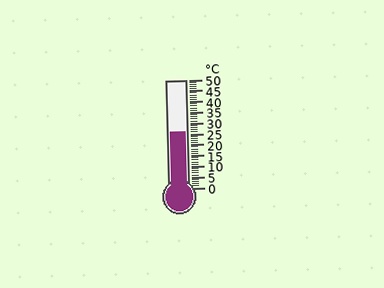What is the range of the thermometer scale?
The thermometer scale ranges from 0°C to 50°C.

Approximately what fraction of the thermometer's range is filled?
The thermometer is filled to approximately 50% of its range.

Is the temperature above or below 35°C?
The temperature is below 35°C.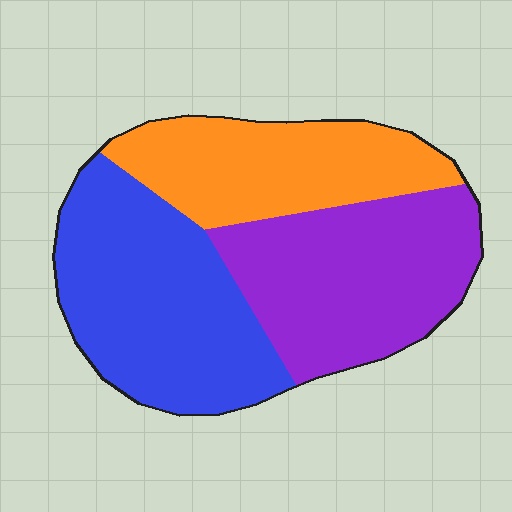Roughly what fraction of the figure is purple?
Purple covers 35% of the figure.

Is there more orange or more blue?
Blue.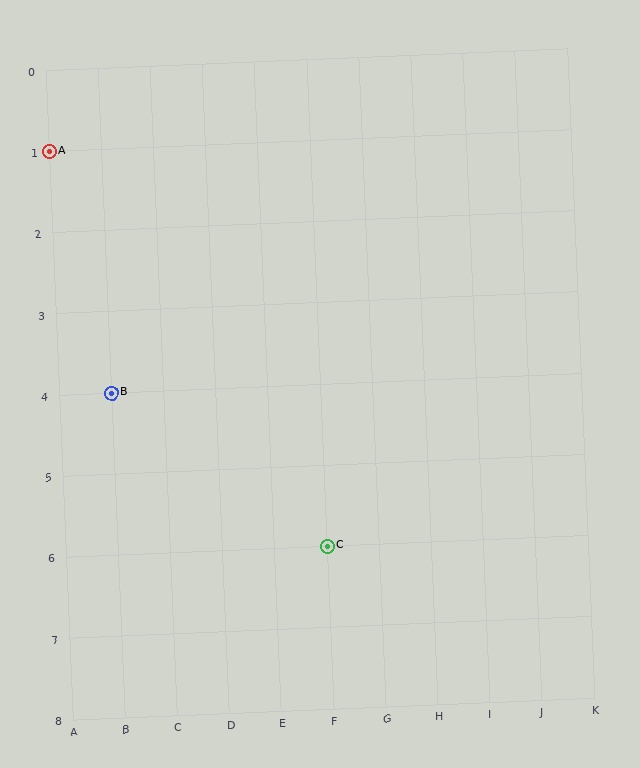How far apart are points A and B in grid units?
Points A and B are 1 column and 3 rows apart (about 3.2 grid units diagonally).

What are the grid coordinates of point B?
Point B is at grid coordinates (B, 4).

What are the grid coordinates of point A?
Point A is at grid coordinates (A, 1).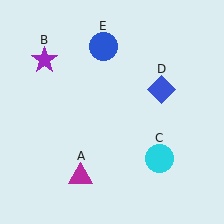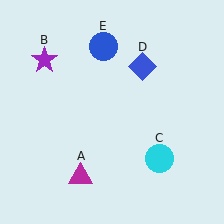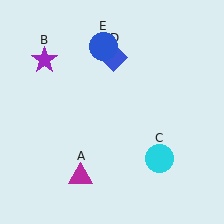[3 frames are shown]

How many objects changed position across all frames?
1 object changed position: blue diamond (object D).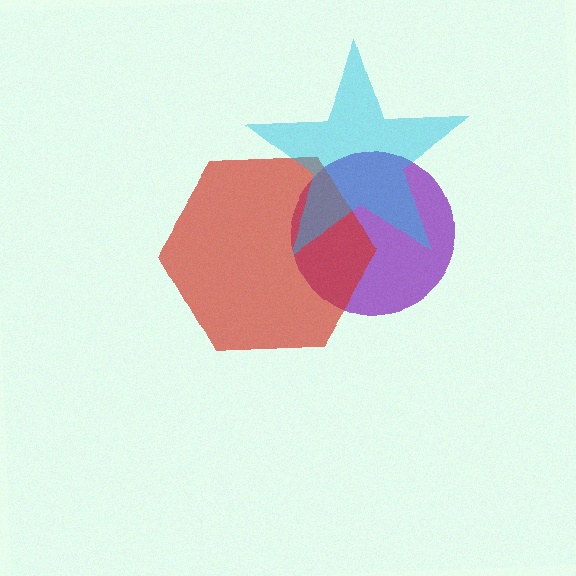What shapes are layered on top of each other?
The layered shapes are: a purple circle, a red hexagon, a cyan star.